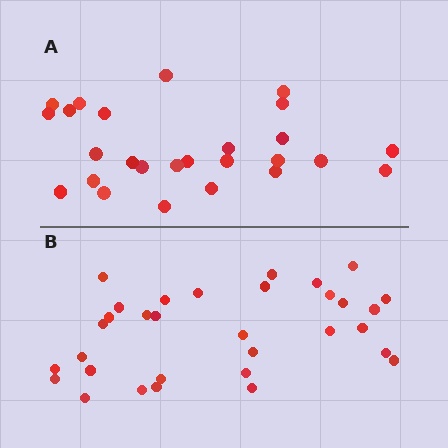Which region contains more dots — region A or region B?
Region B (the bottom region) has more dots.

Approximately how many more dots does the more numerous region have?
Region B has about 6 more dots than region A.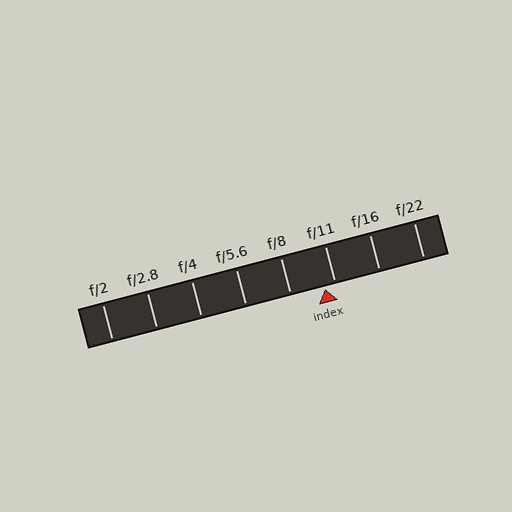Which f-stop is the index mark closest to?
The index mark is closest to f/11.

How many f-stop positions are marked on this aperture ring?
There are 8 f-stop positions marked.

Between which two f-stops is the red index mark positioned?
The index mark is between f/8 and f/11.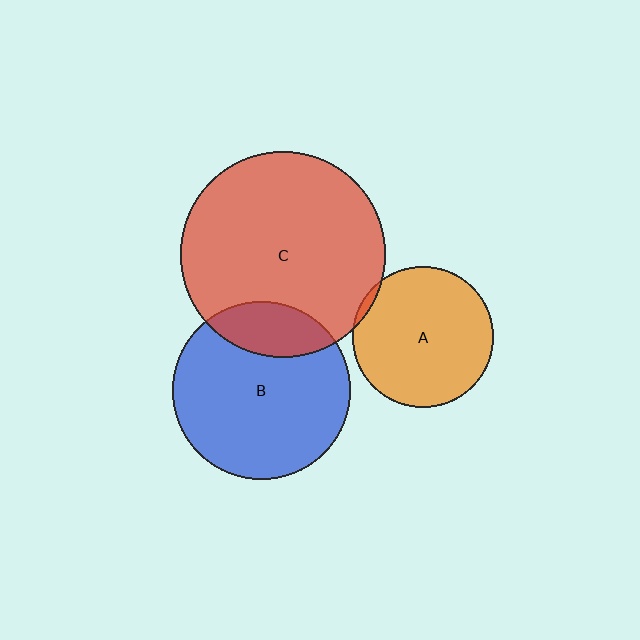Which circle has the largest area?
Circle C (red).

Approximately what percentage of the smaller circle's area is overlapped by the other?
Approximately 20%.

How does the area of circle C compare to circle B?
Approximately 1.3 times.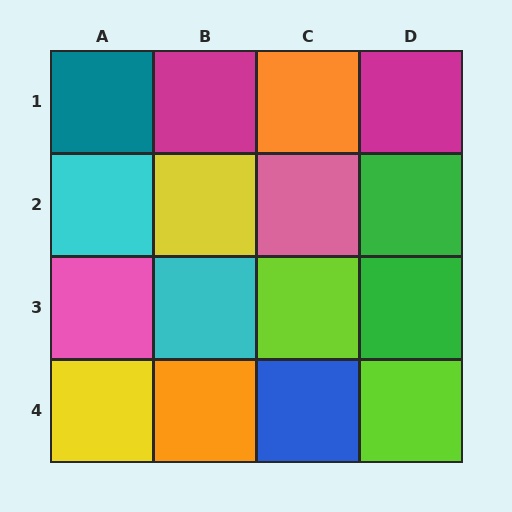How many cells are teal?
1 cell is teal.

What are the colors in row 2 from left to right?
Cyan, yellow, pink, green.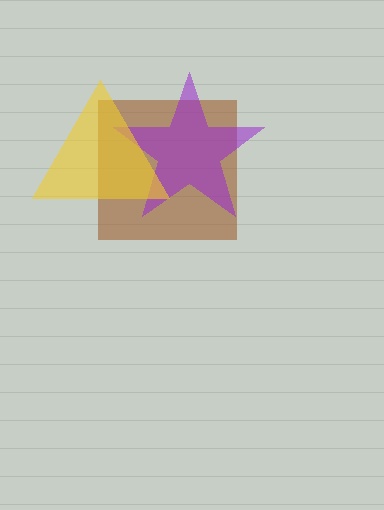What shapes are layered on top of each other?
The layered shapes are: a brown square, a purple star, a yellow triangle.